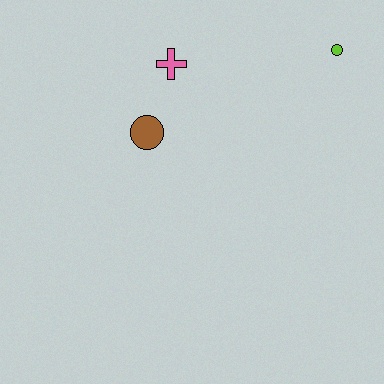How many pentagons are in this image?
There are no pentagons.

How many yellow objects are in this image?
There are no yellow objects.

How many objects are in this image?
There are 3 objects.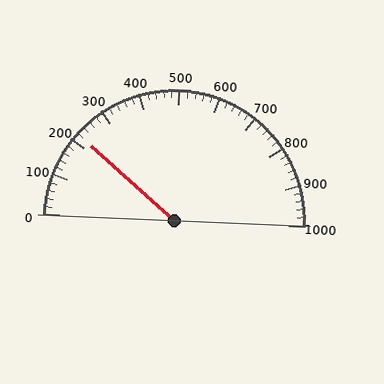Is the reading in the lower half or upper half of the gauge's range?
The reading is in the lower half of the range (0 to 1000).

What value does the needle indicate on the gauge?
The needle indicates approximately 220.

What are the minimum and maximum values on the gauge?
The gauge ranges from 0 to 1000.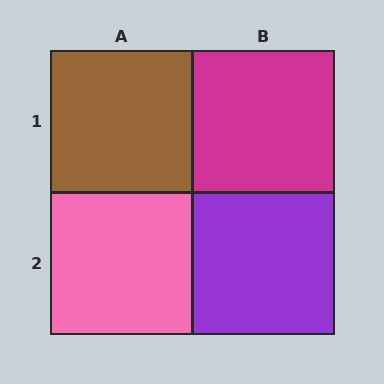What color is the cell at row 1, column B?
Magenta.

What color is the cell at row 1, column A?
Brown.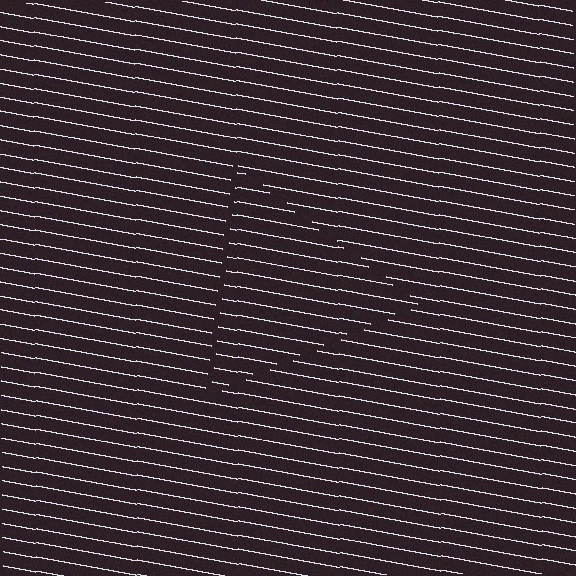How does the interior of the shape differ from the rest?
The interior of the shape contains the same grating, shifted by half a period — the contour is defined by the phase discontinuity where line-ends from the inner and outer gratings abut.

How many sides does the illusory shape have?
3 sides — the line-ends trace a triangle.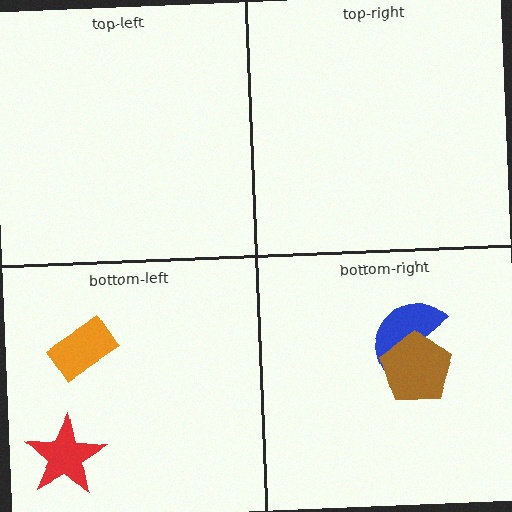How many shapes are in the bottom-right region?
2.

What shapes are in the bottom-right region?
The blue semicircle, the brown pentagon.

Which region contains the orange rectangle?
The bottom-left region.